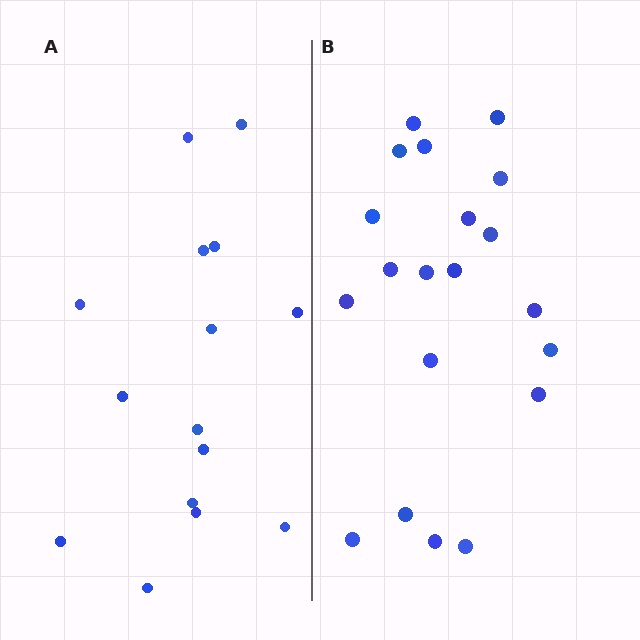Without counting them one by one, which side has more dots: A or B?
Region B (the right region) has more dots.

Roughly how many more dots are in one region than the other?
Region B has about 5 more dots than region A.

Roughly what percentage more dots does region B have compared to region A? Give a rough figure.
About 35% more.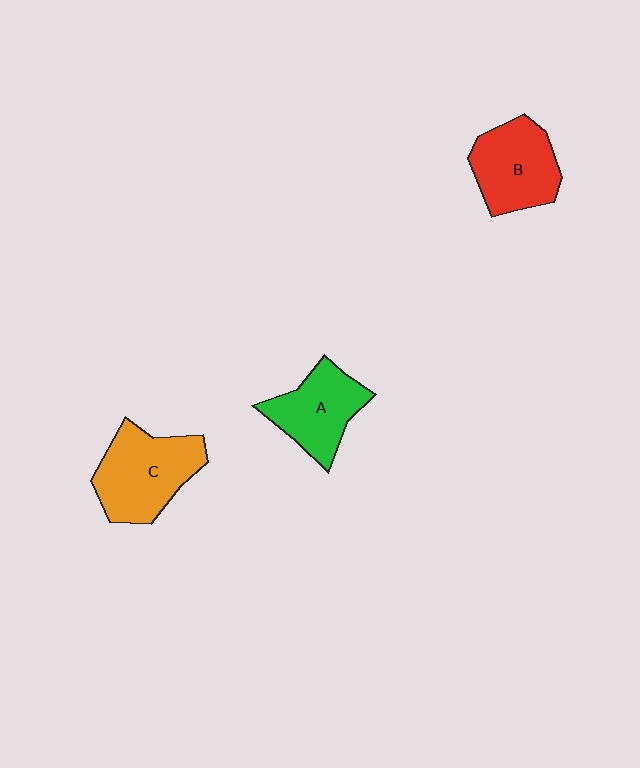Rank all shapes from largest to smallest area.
From largest to smallest: C (orange), B (red), A (green).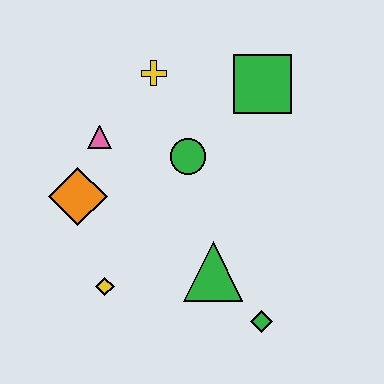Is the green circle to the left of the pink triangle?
No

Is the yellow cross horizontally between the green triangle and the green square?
No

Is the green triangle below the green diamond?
No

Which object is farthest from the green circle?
The green diamond is farthest from the green circle.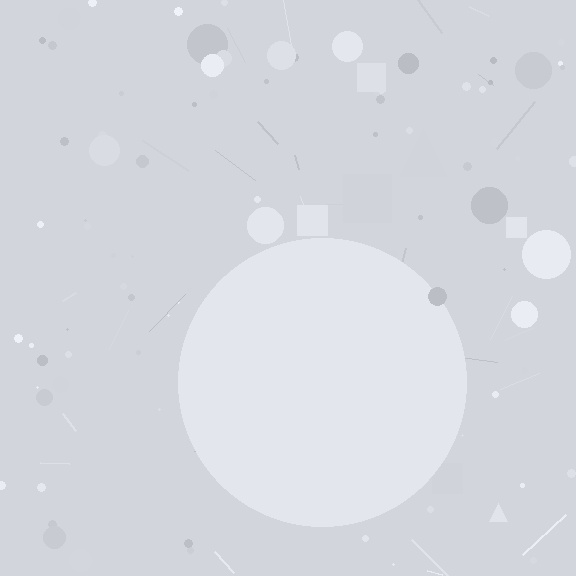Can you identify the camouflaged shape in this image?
The camouflaged shape is a circle.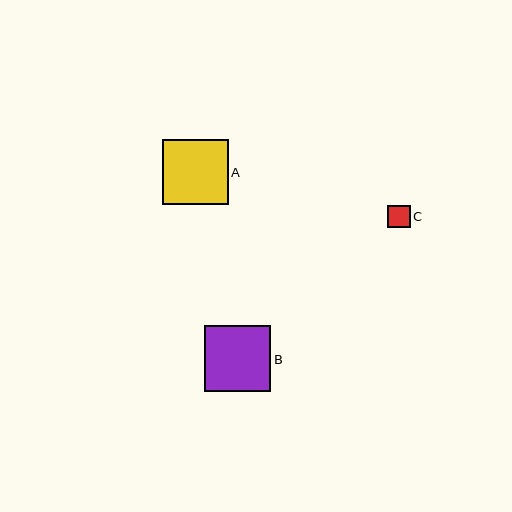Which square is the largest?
Square B is the largest with a size of approximately 66 pixels.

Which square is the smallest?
Square C is the smallest with a size of approximately 22 pixels.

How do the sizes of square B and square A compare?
Square B and square A are approximately the same size.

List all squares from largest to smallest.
From largest to smallest: B, A, C.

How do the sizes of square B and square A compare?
Square B and square A are approximately the same size.